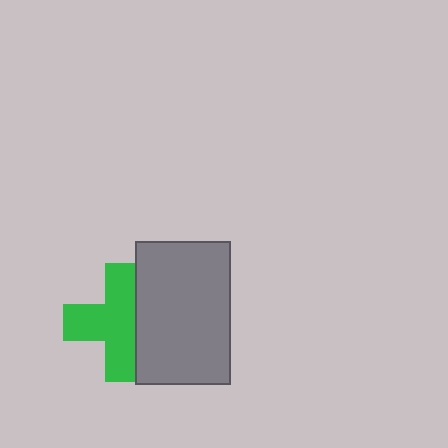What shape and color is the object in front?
The object in front is a gray rectangle.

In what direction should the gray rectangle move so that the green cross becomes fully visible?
The gray rectangle should move right. That is the shortest direction to clear the overlap and leave the green cross fully visible.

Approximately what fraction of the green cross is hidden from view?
Roughly 31% of the green cross is hidden behind the gray rectangle.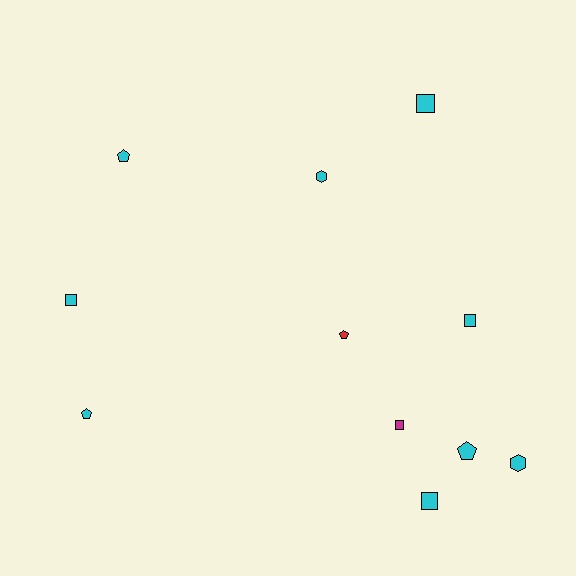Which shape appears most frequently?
Square, with 5 objects.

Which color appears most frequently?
Cyan, with 9 objects.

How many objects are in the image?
There are 11 objects.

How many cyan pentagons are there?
There are 3 cyan pentagons.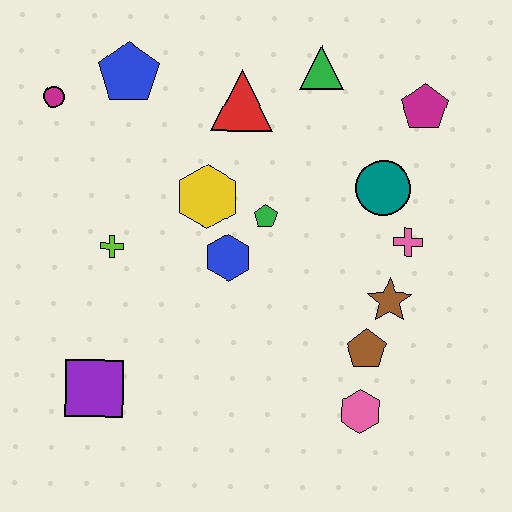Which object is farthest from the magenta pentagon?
The purple square is farthest from the magenta pentagon.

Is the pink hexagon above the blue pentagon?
No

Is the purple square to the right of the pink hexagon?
No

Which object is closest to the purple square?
The lime cross is closest to the purple square.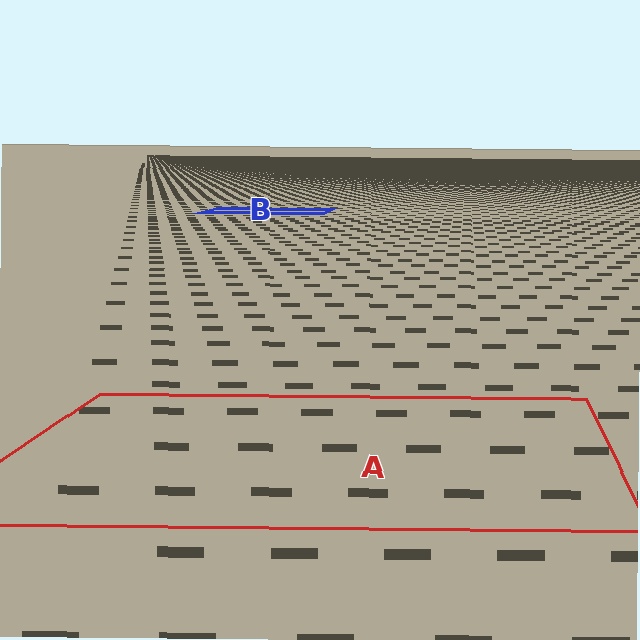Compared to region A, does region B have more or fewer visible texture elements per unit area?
Region B has more texture elements per unit area — they are packed more densely because it is farther away.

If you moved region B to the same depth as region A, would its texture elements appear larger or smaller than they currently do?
They would appear larger. At a closer depth, the same texture elements are projected at a bigger on-screen size.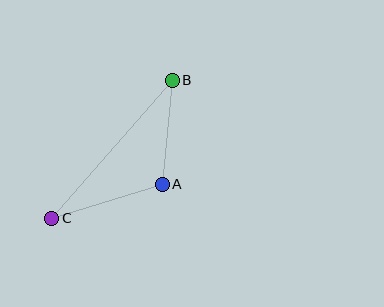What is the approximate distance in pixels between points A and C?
The distance between A and C is approximately 115 pixels.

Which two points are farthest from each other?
Points B and C are farthest from each other.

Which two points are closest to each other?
Points A and B are closest to each other.